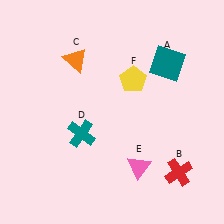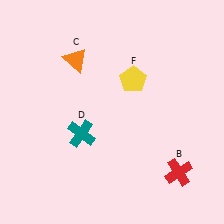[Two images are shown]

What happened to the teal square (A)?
The teal square (A) was removed in Image 2. It was in the top-right area of Image 1.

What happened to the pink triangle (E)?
The pink triangle (E) was removed in Image 2. It was in the bottom-right area of Image 1.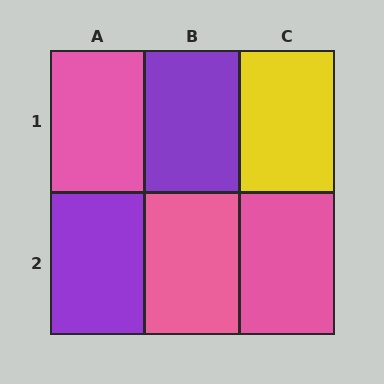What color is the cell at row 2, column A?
Purple.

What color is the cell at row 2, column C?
Pink.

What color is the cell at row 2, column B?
Pink.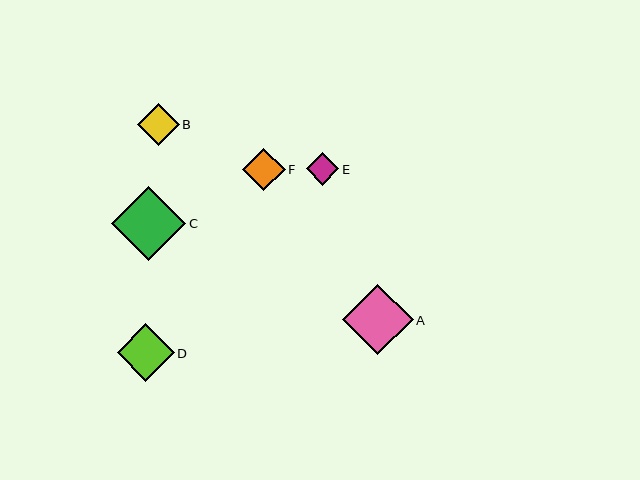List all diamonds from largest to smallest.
From largest to smallest: C, A, D, F, B, E.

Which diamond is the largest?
Diamond C is the largest with a size of approximately 74 pixels.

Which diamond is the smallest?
Diamond E is the smallest with a size of approximately 32 pixels.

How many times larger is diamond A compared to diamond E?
Diamond A is approximately 2.2 times the size of diamond E.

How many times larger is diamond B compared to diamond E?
Diamond B is approximately 1.3 times the size of diamond E.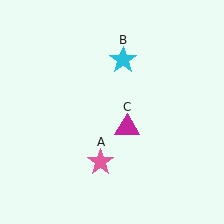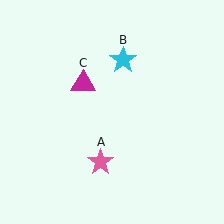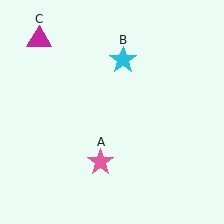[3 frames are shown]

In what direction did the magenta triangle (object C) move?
The magenta triangle (object C) moved up and to the left.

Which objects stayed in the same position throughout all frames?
Pink star (object A) and cyan star (object B) remained stationary.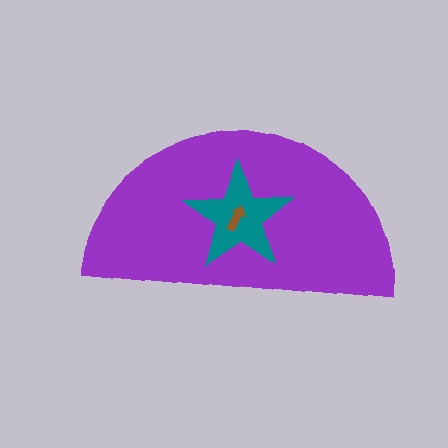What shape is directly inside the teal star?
The brown arrow.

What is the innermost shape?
The brown arrow.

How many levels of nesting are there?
3.